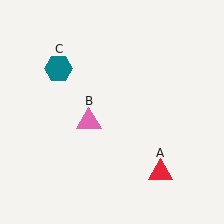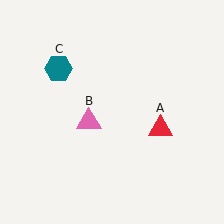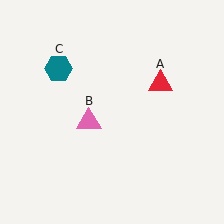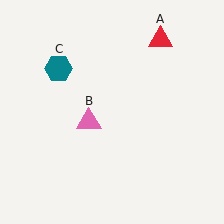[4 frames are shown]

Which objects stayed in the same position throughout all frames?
Pink triangle (object B) and teal hexagon (object C) remained stationary.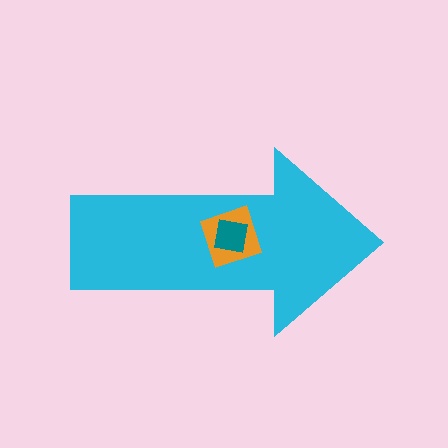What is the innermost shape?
The teal square.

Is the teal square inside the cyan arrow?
Yes.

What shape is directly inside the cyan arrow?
The orange diamond.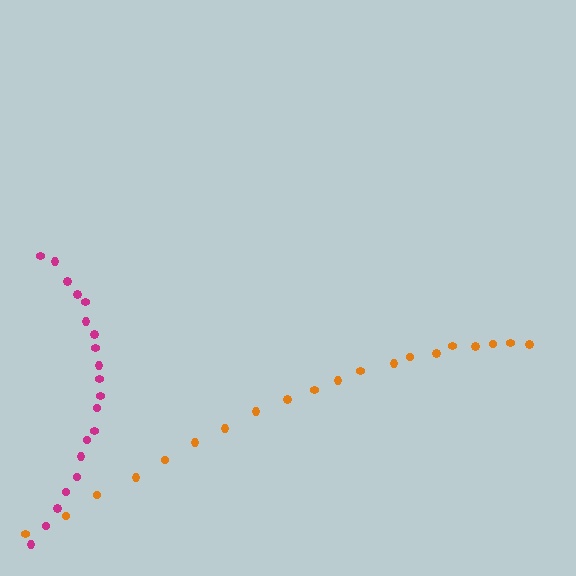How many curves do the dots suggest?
There are 2 distinct paths.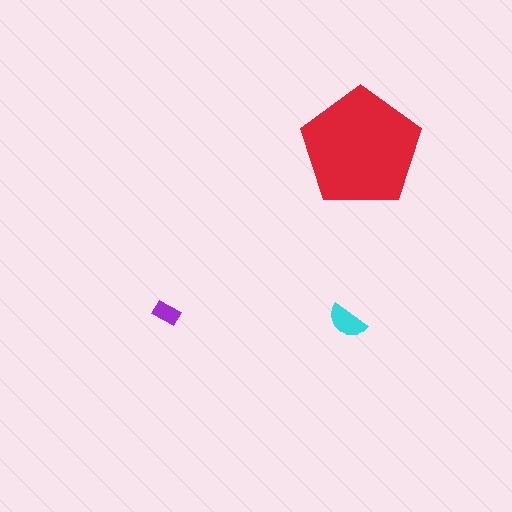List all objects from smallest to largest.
The purple rectangle, the cyan semicircle, the red pentagon.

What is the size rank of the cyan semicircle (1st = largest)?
2nd.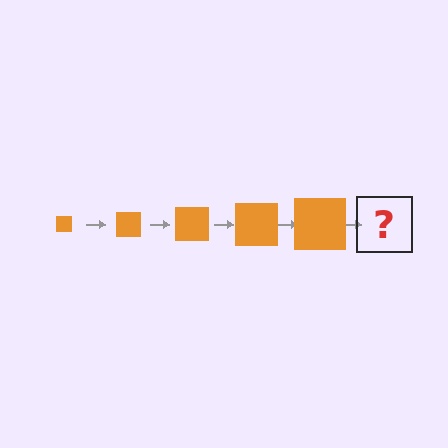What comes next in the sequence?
The next element should be an orange square, larger than the previous one.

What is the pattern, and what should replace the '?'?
The pattern is that the square gets progressively larger each step. The '?' should be an orange square, larger than the previous one.